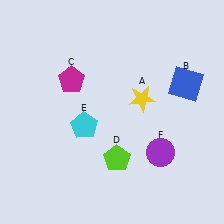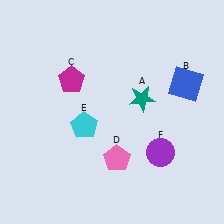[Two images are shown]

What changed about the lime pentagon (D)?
In Image 1, D is lime. In Image 2, it changed to pink.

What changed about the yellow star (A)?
In Image 1, A is yellow. In Image 2, it changed to teal.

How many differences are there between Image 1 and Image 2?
There are 2 differences between the two images.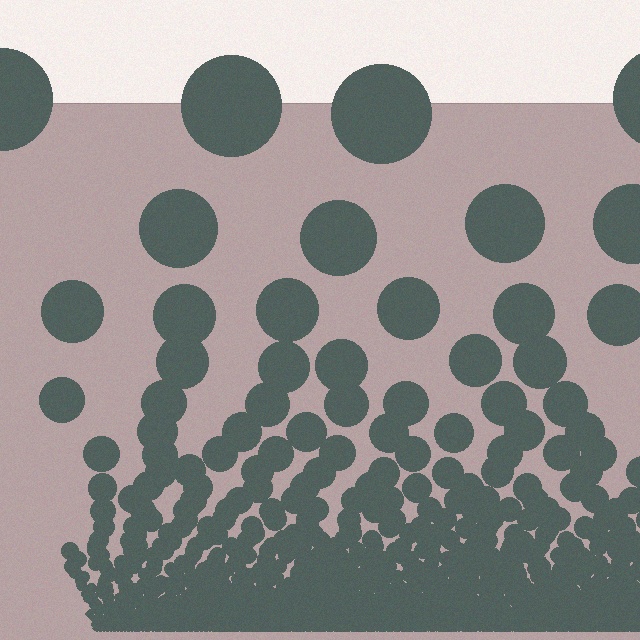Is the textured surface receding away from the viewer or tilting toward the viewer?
The surface appears to tilt toward the viewer. Texture elements get larger and sparser toward the top.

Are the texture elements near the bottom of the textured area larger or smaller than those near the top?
Smaller. The gradient is inverted — elements near the bottom are smaller and denser.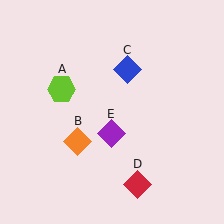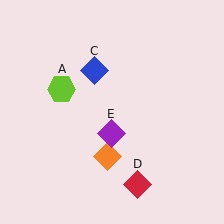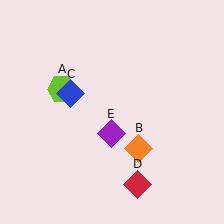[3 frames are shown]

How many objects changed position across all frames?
2 objects changed position: orange diamond (object B), blue diamond (object C).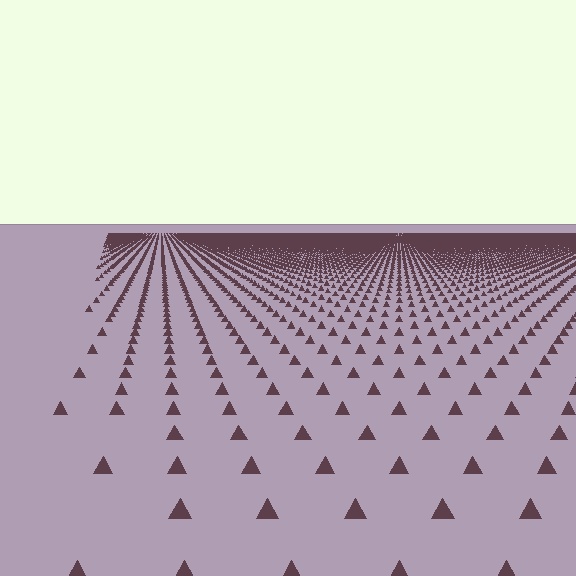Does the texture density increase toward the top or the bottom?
Density increases toward the top.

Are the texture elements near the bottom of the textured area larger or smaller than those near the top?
Larger. Near the bottom, elements are closer to the viewer and appear at a bigger on-screen size.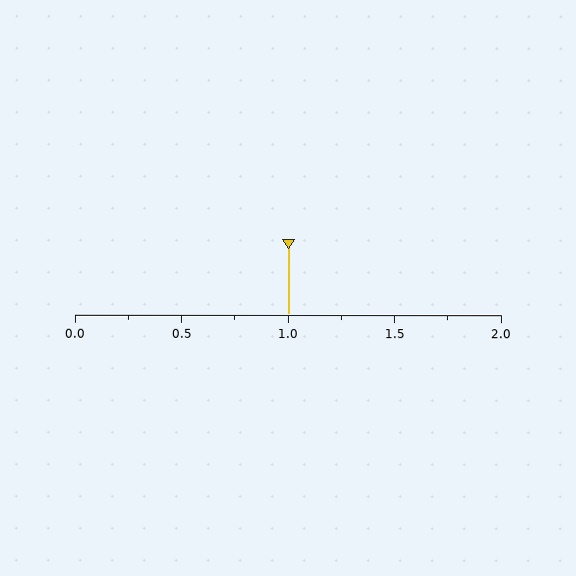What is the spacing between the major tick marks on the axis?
The major ticks are spaced 0.5 apart.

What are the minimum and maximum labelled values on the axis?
The axis runs from 0.0 to 2.0.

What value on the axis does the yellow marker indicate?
The marker indicates approximately 1.